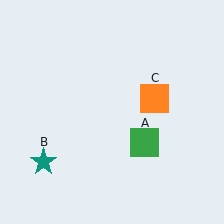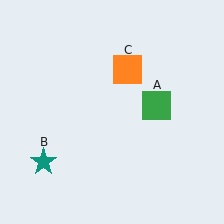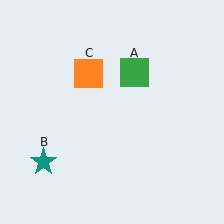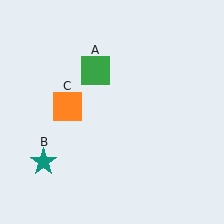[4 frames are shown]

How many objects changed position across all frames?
2 objects changed position: green square (object A), orange square (object C).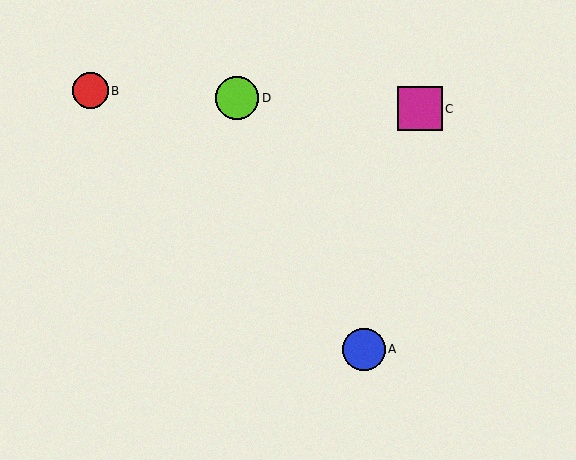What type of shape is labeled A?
Shape A is a blue circle.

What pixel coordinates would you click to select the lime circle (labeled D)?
Click at (237, 98) to select the lime circle D.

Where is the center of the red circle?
The center of the red circle is at (90, 91).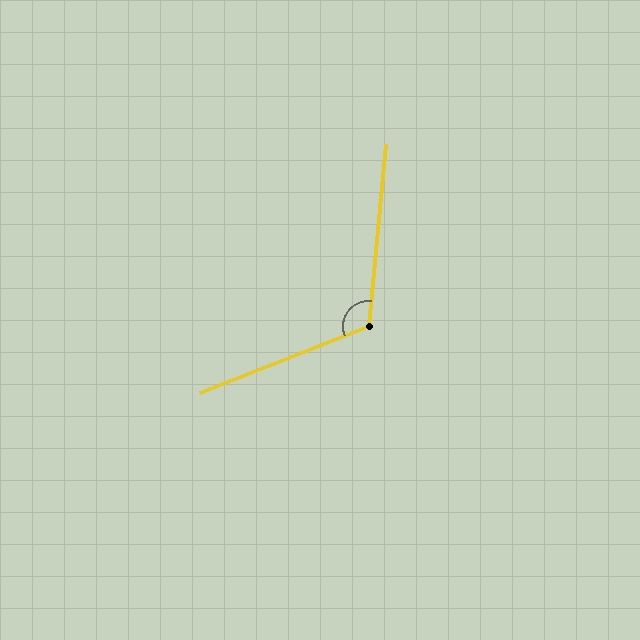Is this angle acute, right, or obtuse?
It is obtuse.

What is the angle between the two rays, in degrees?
Approximately 117 degrees.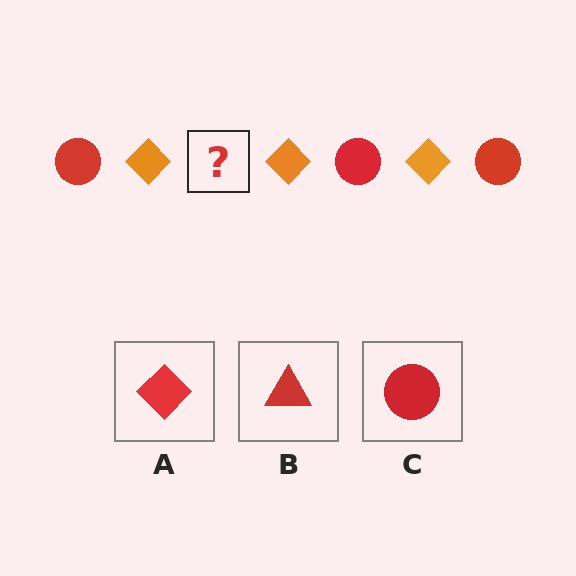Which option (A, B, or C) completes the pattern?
C.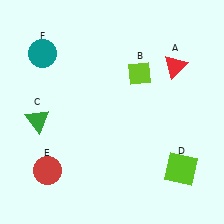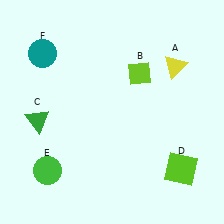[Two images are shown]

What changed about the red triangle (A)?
In Image 1, A is red. In Image 2, it changed to yellow.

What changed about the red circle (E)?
In Image 1, E is red. In Image 2, it changed to green.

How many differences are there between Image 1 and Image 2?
There are 2 differences between the two images.